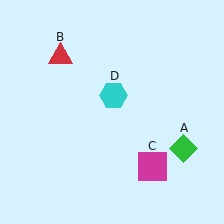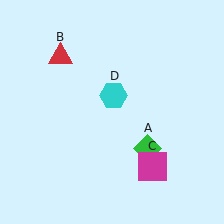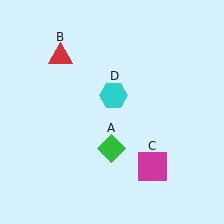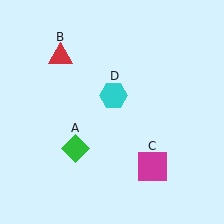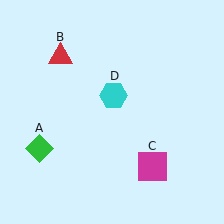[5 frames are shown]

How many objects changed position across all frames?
1 object changed position: green diamond (object A).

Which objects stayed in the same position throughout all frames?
Red triangle (object B) and magenta square (object C) and cyan hexagon (object D) remained stationary.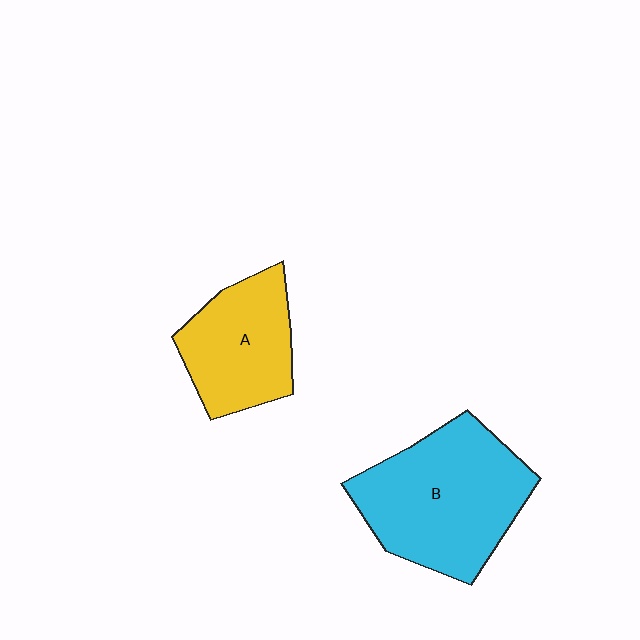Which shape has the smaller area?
Shape A (yellow).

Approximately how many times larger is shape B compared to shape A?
Approximately 1.5 times.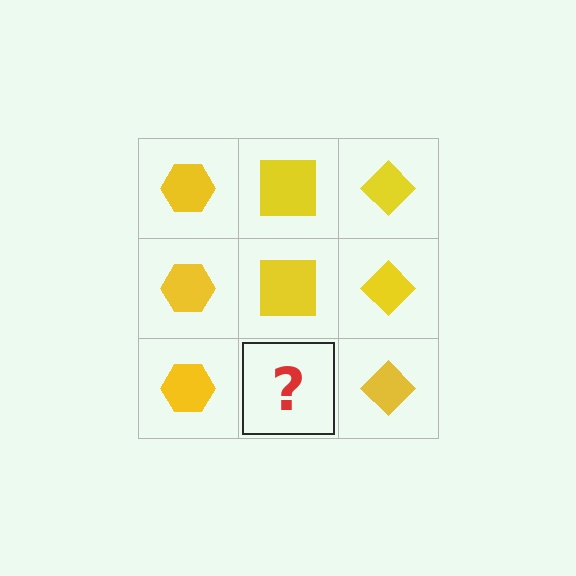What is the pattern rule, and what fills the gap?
The rule is that each column has a consistent shape. The gap should be filled with a yellow square.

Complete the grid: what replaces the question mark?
The question mark should be replaced with a yellow square.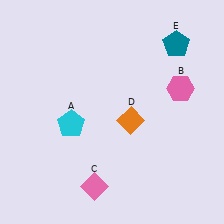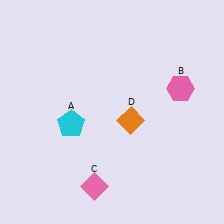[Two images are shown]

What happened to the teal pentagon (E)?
The teal pentagon (E) was removed in Image 2. It was in the top-right area of Image 1.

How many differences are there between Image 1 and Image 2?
There is 1 difference between the two images.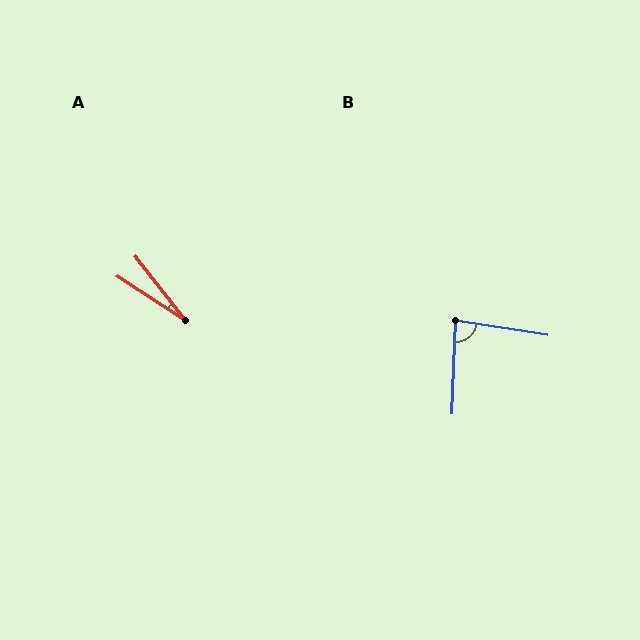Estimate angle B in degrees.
Approximately 83 degrees.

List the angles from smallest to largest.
A (19°), B (83°).